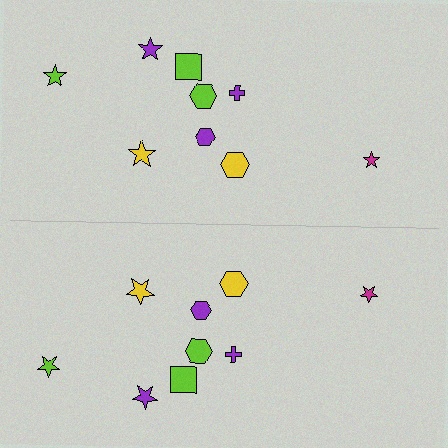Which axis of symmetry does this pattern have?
The pattern has a horizontal axis of symmetry running through the center of the image.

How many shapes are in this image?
There are 18 shapes in this image.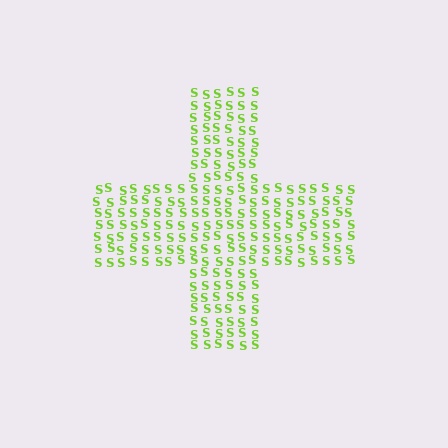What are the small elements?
The small elements are letter S's.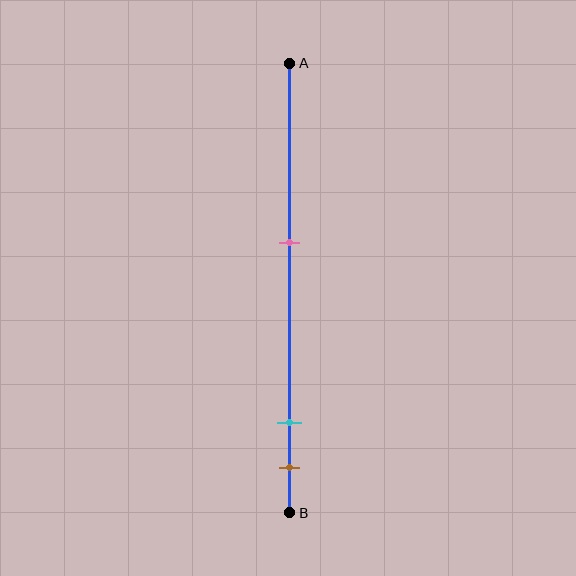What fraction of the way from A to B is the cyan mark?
The cyan mark is approximately 80% (0.8) of the way from A to B.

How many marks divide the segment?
There are 3 marks dividing the segment.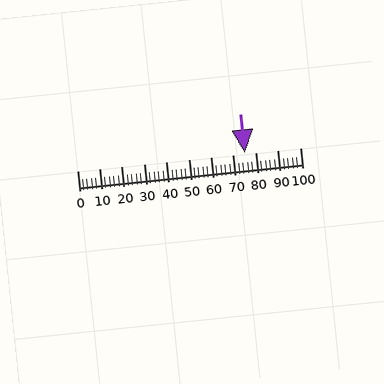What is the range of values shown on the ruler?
The ruler shows values from 0 to 100.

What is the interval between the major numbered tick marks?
The major tick marks are spaced 10 units apart.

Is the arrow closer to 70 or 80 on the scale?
The arrow is closer to 80.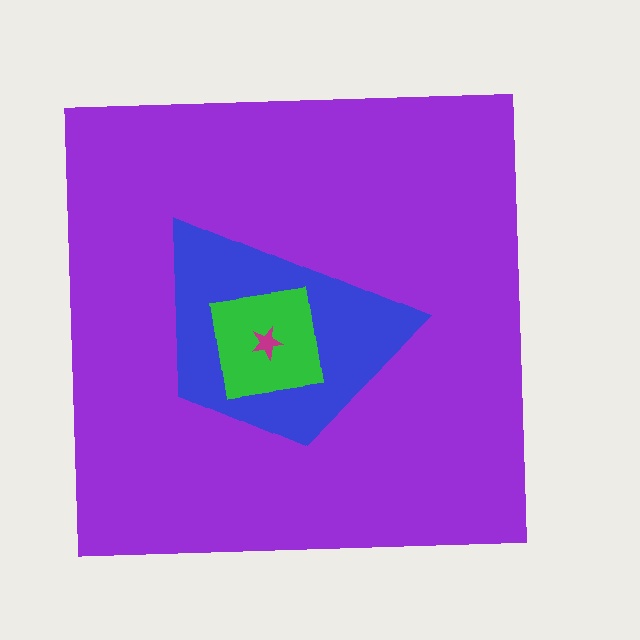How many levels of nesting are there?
4.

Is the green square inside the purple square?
Yes.